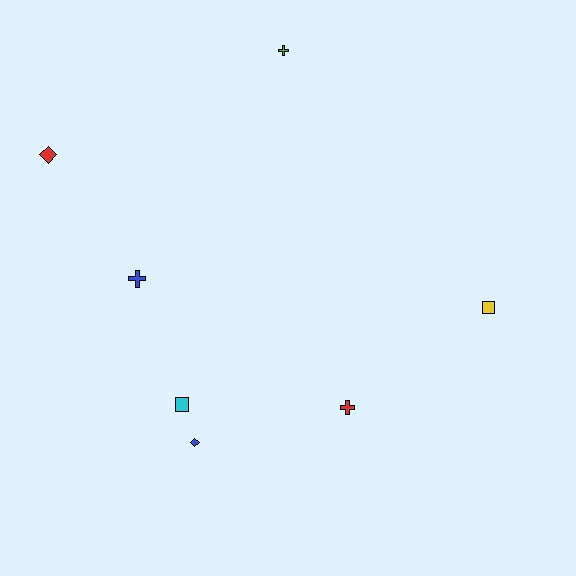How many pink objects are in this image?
There are no pink objects.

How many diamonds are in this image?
There are 2 diamonds.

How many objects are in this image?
There are 7 objects.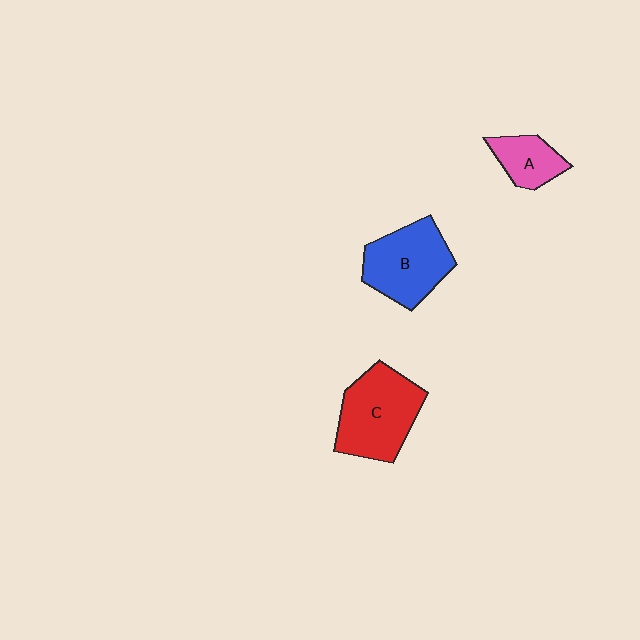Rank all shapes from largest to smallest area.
From largest to smallest: C (red), B (blue), A (pink).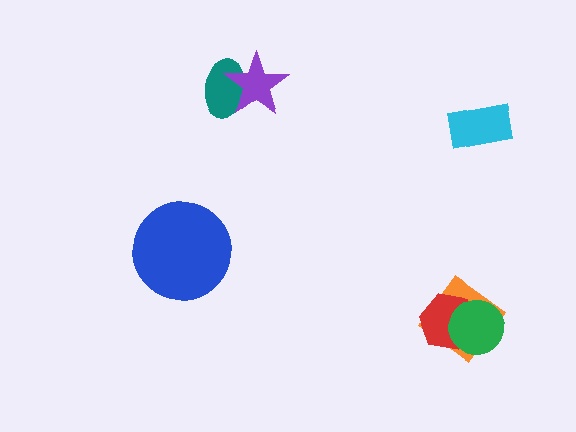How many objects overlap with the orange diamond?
2 objects overlap with the orange diamond.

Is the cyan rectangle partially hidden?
No, no other shape covers it.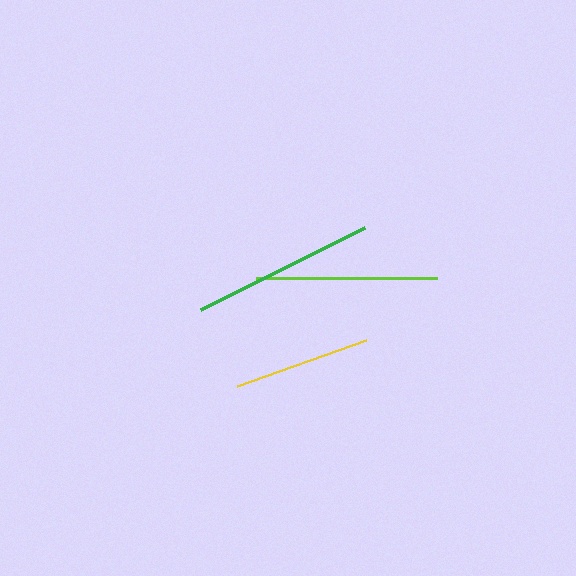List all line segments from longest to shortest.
From longest to shortest: green, lime, yellow.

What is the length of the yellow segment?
The yellow segment is approximately 137 pixels long.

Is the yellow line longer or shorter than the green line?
The green line is longer than the yellow line.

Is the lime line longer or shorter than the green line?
The green line is longer than the lime line.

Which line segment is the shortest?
The yellow line is the shortest at approximately 137 pixels.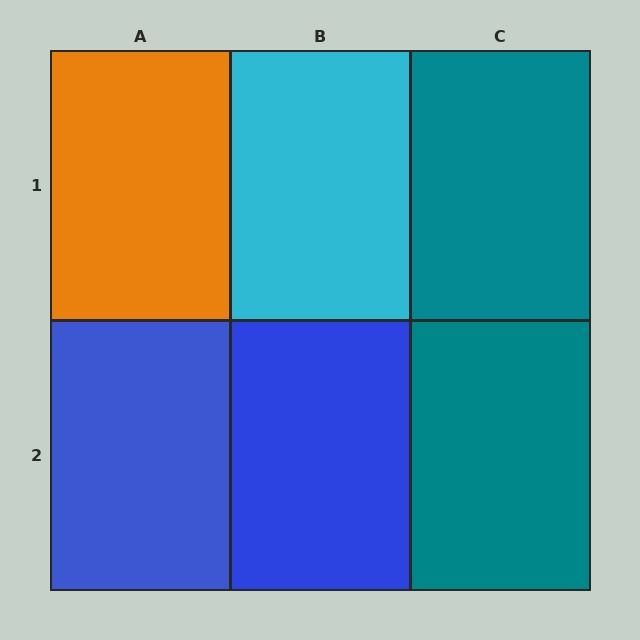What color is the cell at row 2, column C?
Teal.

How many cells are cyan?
1 cell is cyan.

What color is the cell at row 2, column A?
Blue.